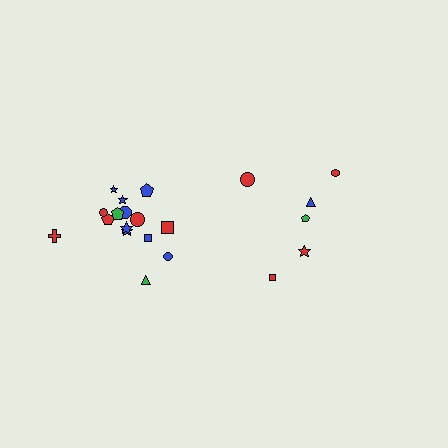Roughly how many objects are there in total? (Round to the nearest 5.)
Roughly 20 objects in total.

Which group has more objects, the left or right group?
The left group.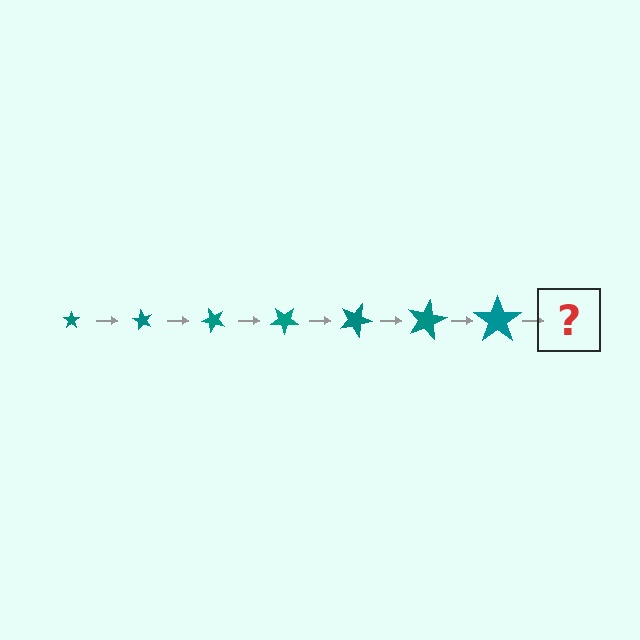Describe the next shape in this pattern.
It should be a star, larger than the previous one and rotated 420 degrees from the start.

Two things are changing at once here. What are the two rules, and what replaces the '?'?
The two rules are that the star grows larger each step and it rotates 60 degrees each step. The '?' should be a star, larger than the previous one and rotated 420 degrees from the start.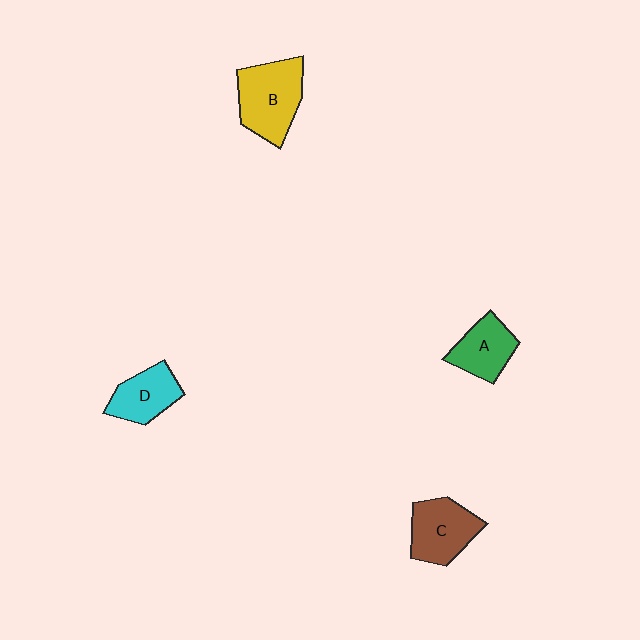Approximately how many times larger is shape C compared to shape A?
Approximately 1.2 times.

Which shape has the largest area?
Shape B (yellow).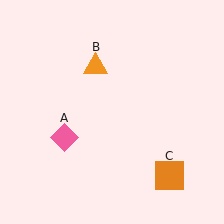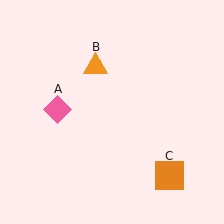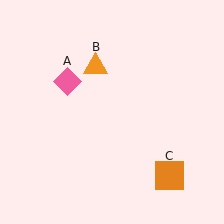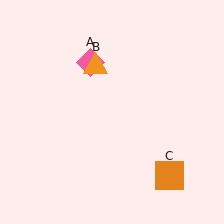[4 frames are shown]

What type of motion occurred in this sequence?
The pink diamond (object A) rotated clockwise around the center of the scene.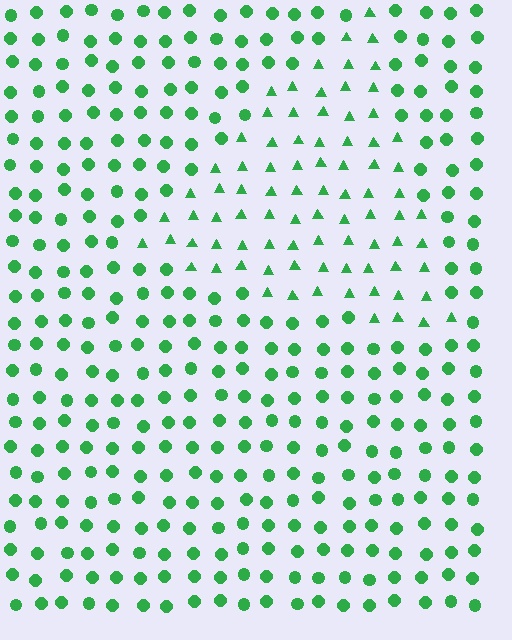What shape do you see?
I see a triangle.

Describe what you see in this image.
The image is filled with small green elements arranged in a uniform grid. A triangle-shaped region contains triangles, while the surrounding area contains circles. The boundary is defined purely by the change in element shape.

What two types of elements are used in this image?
The image uses triangles inside the triangle region and circles outside it.